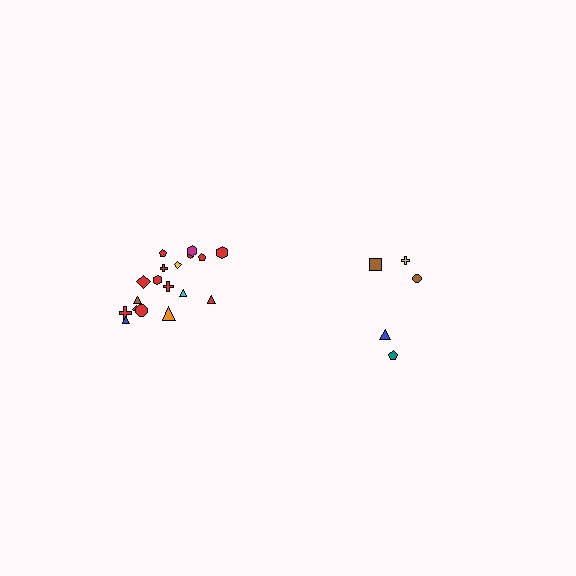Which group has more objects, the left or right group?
The left group.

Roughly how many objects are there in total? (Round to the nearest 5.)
Roughly 25 objects in total.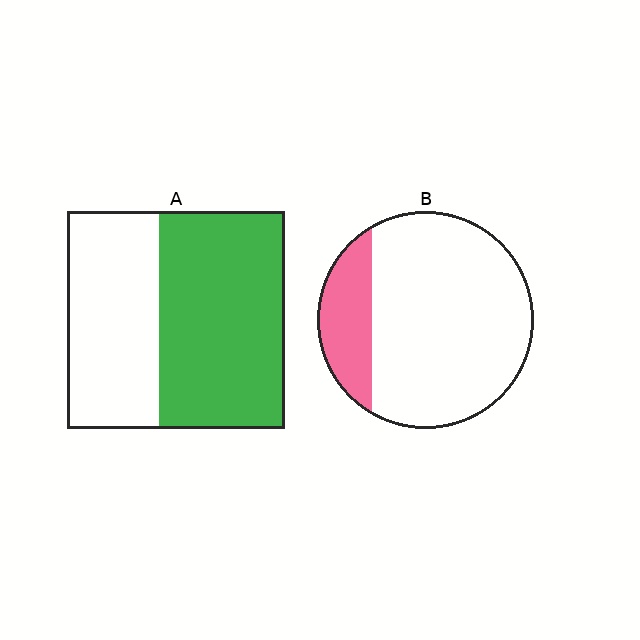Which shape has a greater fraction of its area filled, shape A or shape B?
Shape A.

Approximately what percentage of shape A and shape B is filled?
A is approximately 60% and B is approximately 20%.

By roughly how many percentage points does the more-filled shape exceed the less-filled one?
By roughly 40 percentage points (A over B).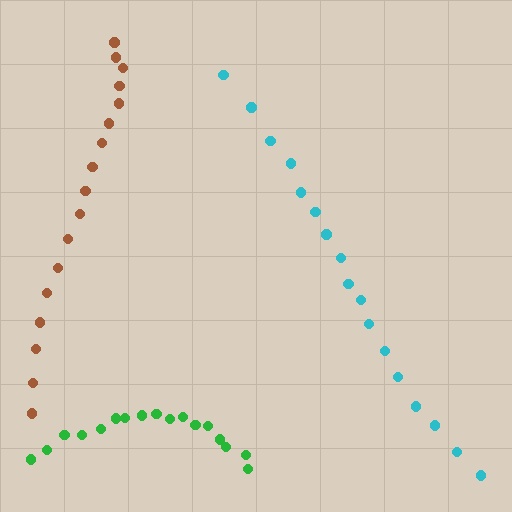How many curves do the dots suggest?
There are 3 distinct paths.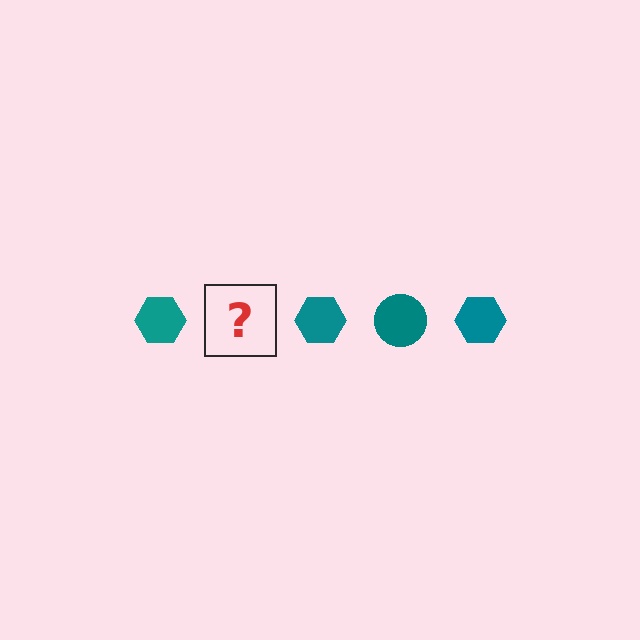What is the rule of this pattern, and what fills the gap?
The rule is that the pattern cycles through hexagon, circle shapes in teal. The gap should be filled with a teal circle.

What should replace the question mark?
The question mark should be replaced with a teal circle.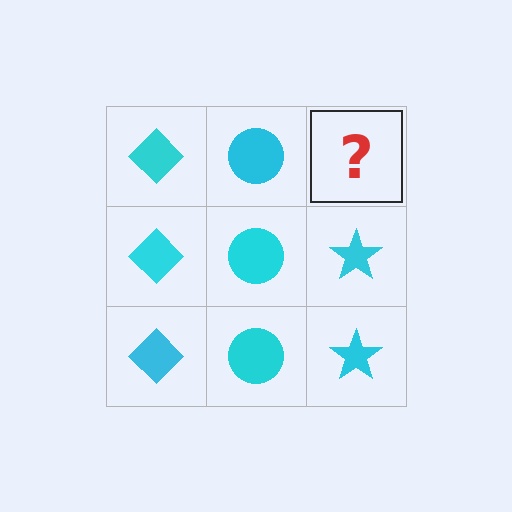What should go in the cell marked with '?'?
The missing cell should contain a cyan star.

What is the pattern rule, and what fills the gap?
The rule is that each column has a consistent shape. The gap should be filled with a cyan star.